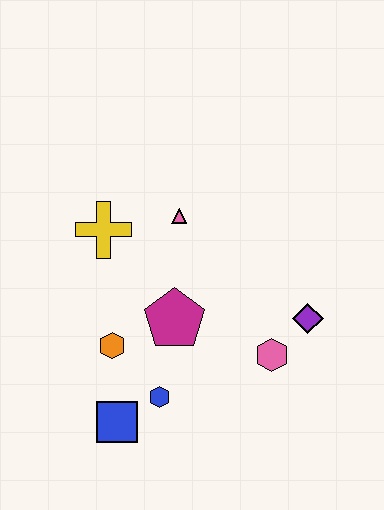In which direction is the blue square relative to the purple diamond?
The blue square is to the left of the purple diamond.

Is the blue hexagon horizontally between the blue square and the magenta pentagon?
Yes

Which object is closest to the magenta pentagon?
The orange hexagon is closest to the magenta pentagon.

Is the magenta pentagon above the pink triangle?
No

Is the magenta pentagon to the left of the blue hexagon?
No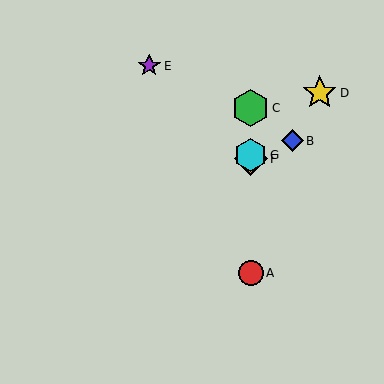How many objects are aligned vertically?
4 objects (A, C, F, G) are aligned vertically.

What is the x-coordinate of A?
Object A is at x≈251.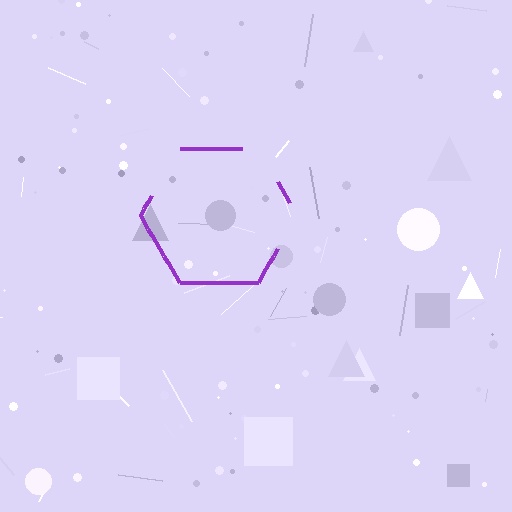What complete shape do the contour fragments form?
The contour fragments form a hexagon.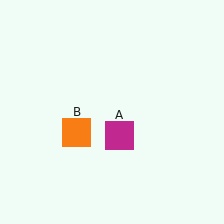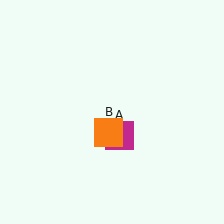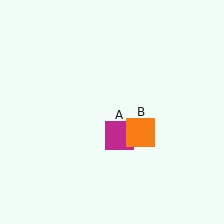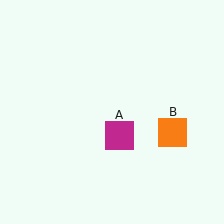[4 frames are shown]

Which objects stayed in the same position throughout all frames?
Magenta square (object A) remained stationary.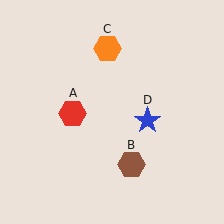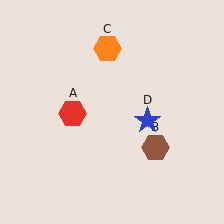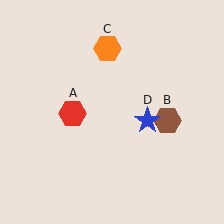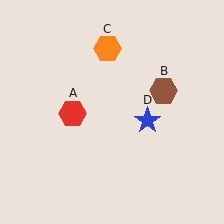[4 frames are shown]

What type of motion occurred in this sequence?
The brown hexagon (object B) rotated counterclockwise around the center of the scene.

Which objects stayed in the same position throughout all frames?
Red hexagon (object A) and orange hexagon (object C) and blue star (object D) remained stationary.